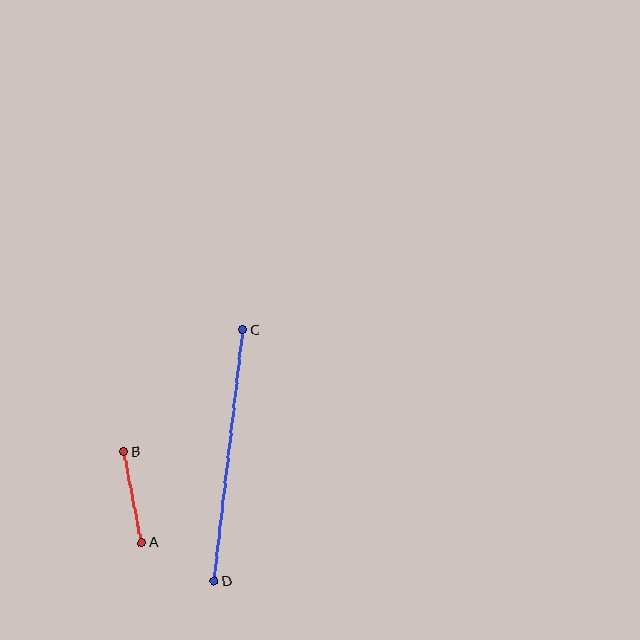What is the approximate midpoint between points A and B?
The midpoint is at approximately (133, 497) pixels.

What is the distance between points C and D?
The distance is approximately 253 pixels.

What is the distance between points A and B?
The distance is approximately 92 pixels.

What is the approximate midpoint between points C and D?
The midpoint is at approximately (229, 456) pixels.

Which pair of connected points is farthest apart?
Points C and D are farthest apart.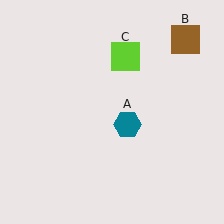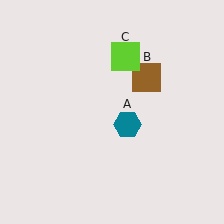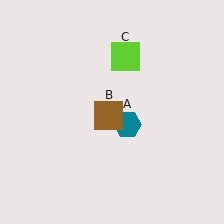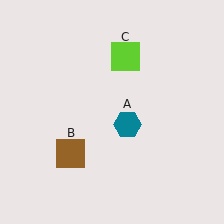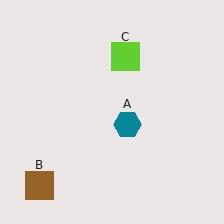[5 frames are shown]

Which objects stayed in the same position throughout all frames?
Teal hexagon (object A) and lime square (object C) remained stationary.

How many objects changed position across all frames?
1 object changed position: brown square (object B).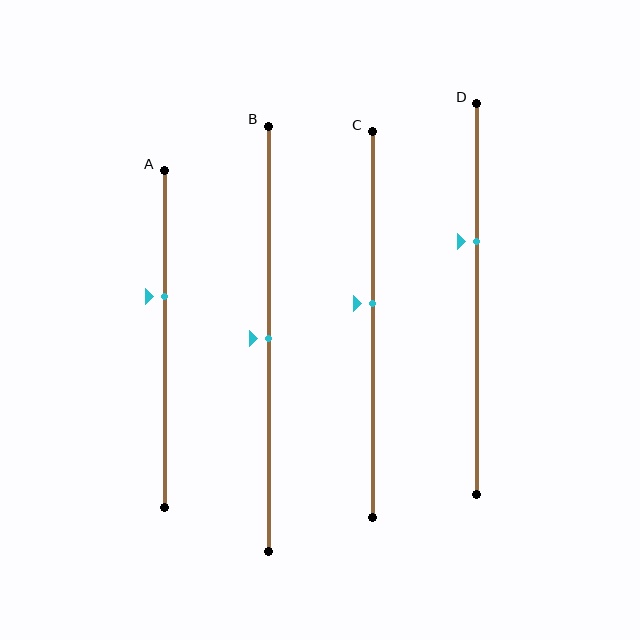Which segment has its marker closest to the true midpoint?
Segment B has its marker closest to the true midpoint.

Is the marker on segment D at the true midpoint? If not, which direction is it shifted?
No, the marker on segment D is shifted upward by about 15% of the segment length.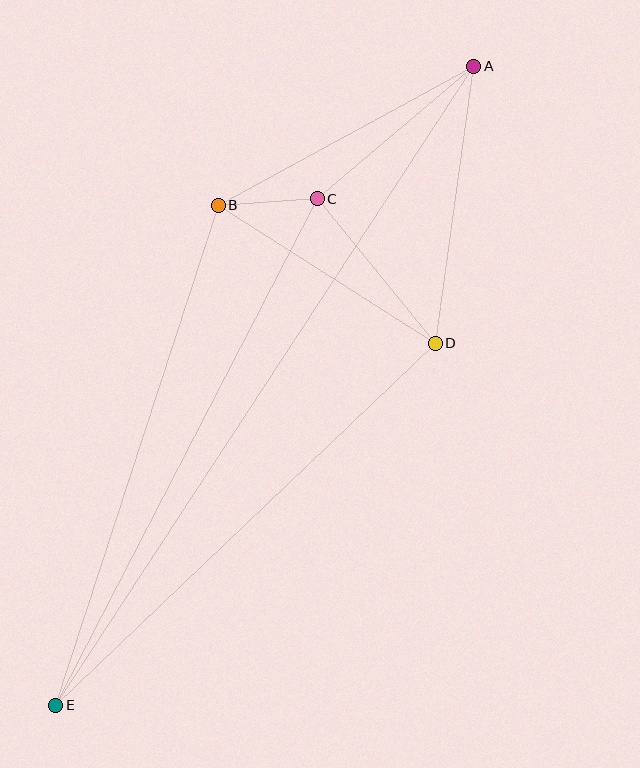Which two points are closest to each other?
Points B and C are closest to each other.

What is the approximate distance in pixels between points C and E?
The distance between C and E is approximately 570 pixels.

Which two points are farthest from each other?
Points A and E are farthest from each other.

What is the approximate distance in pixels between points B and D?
The distance between B and D is approximately 257 pixels.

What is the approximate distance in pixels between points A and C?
The distance between A and C is approximately 205 pixels.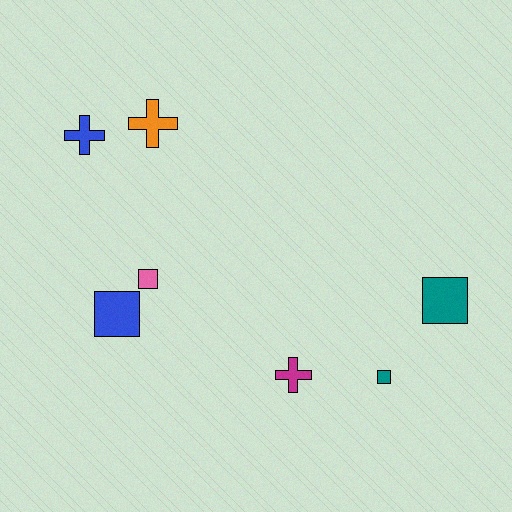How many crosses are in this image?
There are 3 crosses.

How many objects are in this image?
There are 7 objects.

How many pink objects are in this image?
There is 1 pink object.